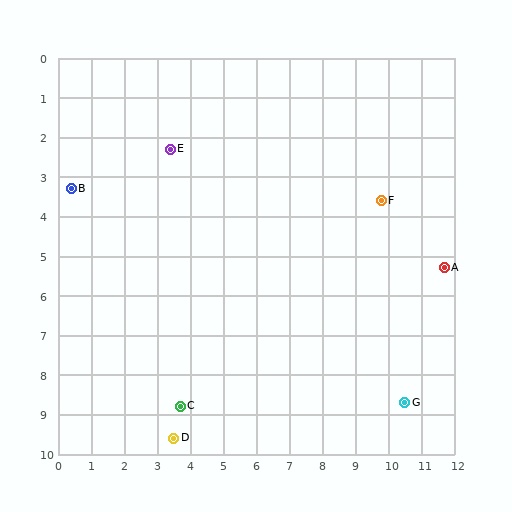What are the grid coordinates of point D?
Point D is at approximately (3.5, 9.6).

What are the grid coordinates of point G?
Point G is at approximately (10.5, 8.7).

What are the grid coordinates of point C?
Point C is at approximately (3.7, 8.8).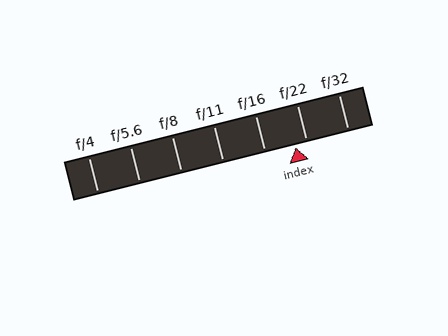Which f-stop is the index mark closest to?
The index mark is closest to f/22.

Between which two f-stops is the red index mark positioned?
The index mark is between f/16 and f/22.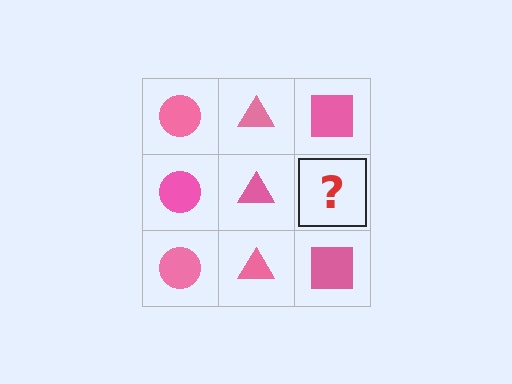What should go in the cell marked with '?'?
The missing cell should contain a pink square.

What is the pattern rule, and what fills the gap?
The rule is that each column has a consistent shape. The gap should be filled with a pink square.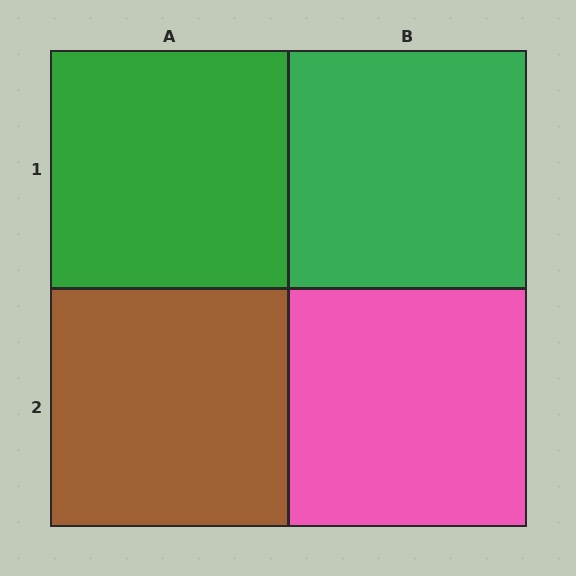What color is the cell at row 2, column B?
Pink.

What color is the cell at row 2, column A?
Brown.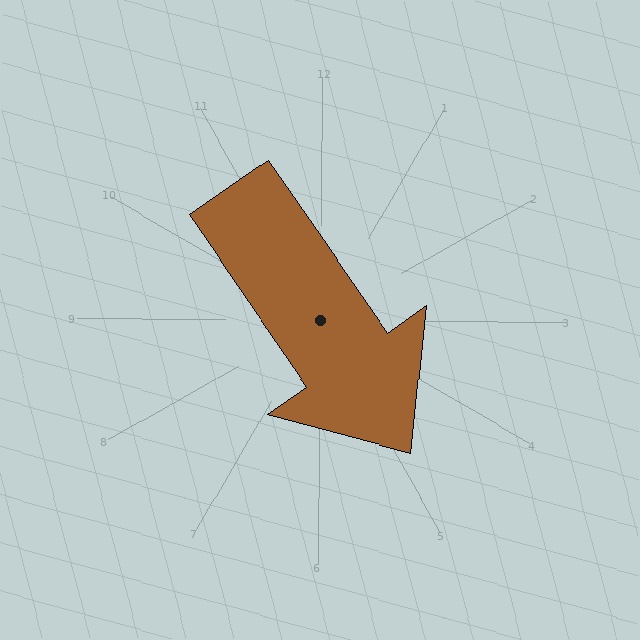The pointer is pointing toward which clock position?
Roughly 5 o'clock.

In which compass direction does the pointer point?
Southeast.